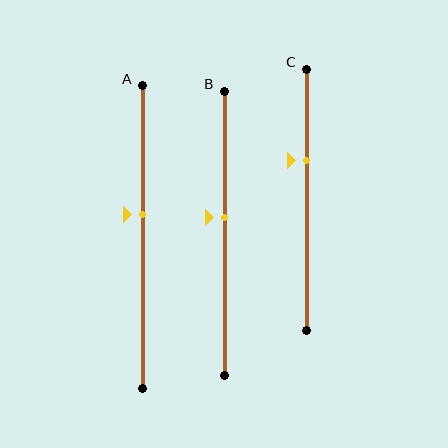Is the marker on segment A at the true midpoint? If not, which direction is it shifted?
No, the marker on segment A is shifted upward by about 7% of the segment length.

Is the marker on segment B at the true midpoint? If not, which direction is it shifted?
No, the marker on segment B is shifted upward by about 5% of the segment length.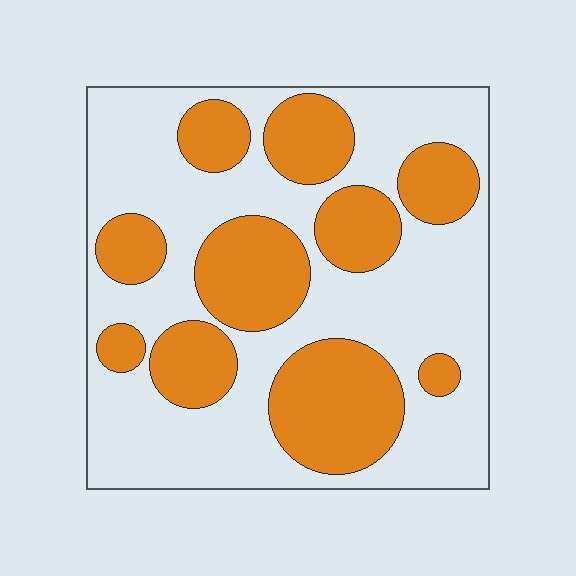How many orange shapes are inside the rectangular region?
10.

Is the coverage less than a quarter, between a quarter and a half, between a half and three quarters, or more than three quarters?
Between a quarter and a half.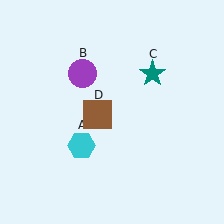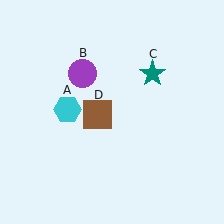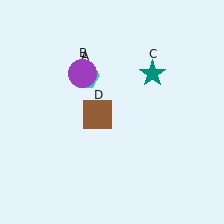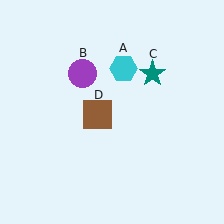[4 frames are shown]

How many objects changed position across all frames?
1 object changed position: cyan hexagon (object A).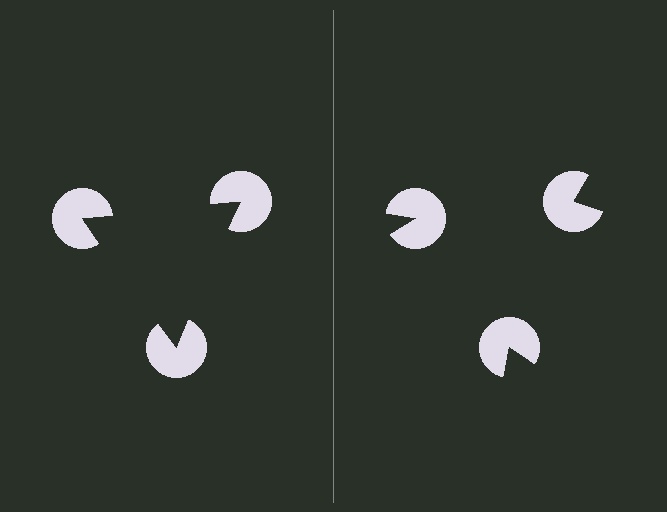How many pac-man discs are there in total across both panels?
6 — 3 on each side.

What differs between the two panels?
The pac-man discs are positioned identically on both sides; only the wedge orientations differ. On the left they align to a triangle; on the right they are misaligned.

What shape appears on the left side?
An illusory triangle.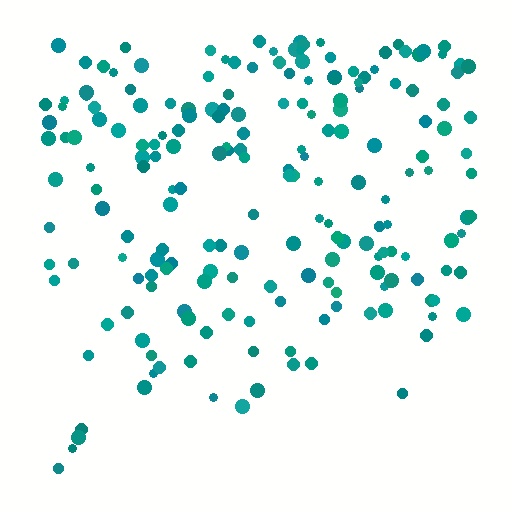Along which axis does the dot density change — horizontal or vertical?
Vertical.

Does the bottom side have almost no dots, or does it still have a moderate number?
Still a moderate number, just noticeably fewer than the top.